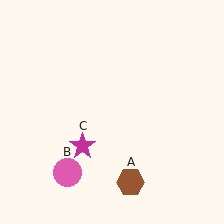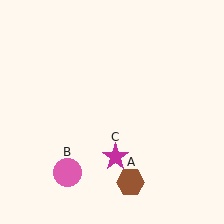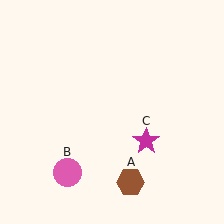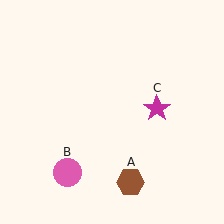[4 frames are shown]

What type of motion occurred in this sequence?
The magenta star (object C) rotated counterclockwise around the center of the scene.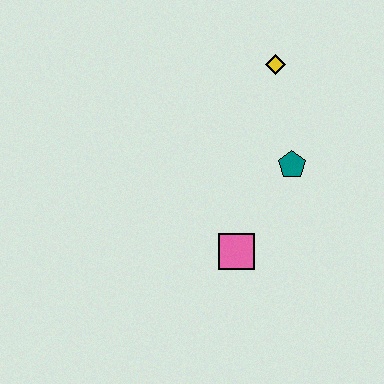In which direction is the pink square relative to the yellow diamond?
The pink square is below the yellow diamond.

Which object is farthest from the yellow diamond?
The pink square is farthest from the yellow diamond.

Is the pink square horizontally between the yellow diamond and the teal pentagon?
No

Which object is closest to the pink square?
The teal pentagon is closest to the pink square.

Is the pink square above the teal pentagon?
No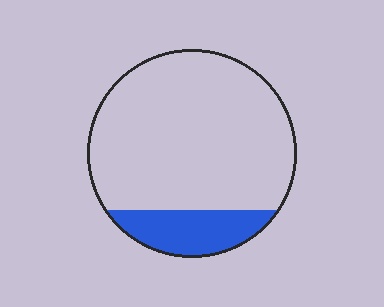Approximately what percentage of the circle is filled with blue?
Approximately 15%.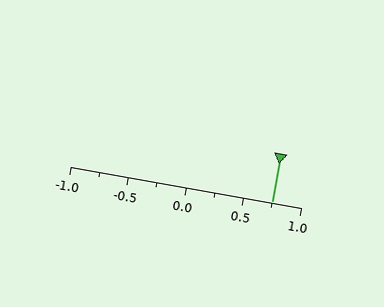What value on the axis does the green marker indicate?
The marker indicates approximately 0.75.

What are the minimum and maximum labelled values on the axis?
The axis runs from -1.0 to 1.0.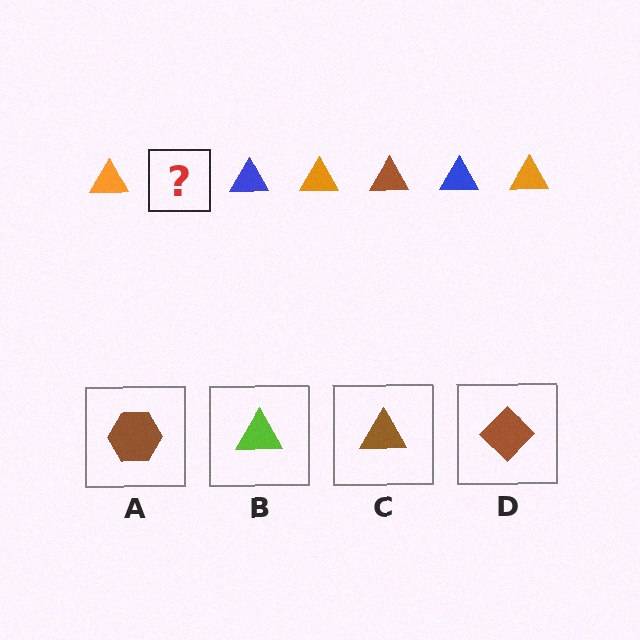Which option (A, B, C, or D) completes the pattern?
C.